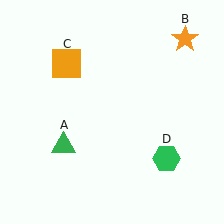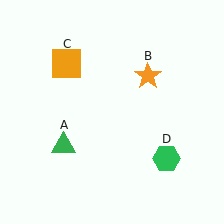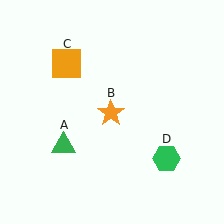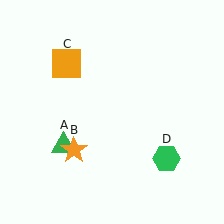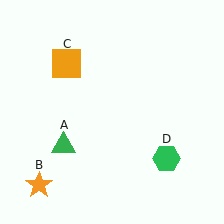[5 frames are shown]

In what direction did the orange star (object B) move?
The orange star (object B) moved down and to the left.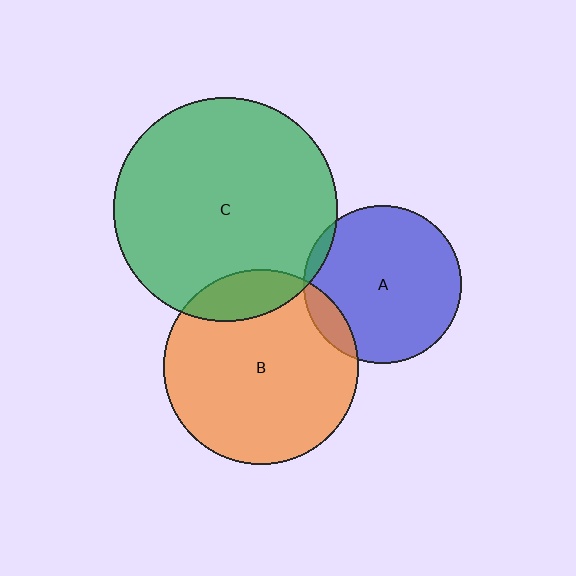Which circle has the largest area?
Circle C (green).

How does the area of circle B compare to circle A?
Approximately 1.5 times.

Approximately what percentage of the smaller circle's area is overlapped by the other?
Approximately 10%.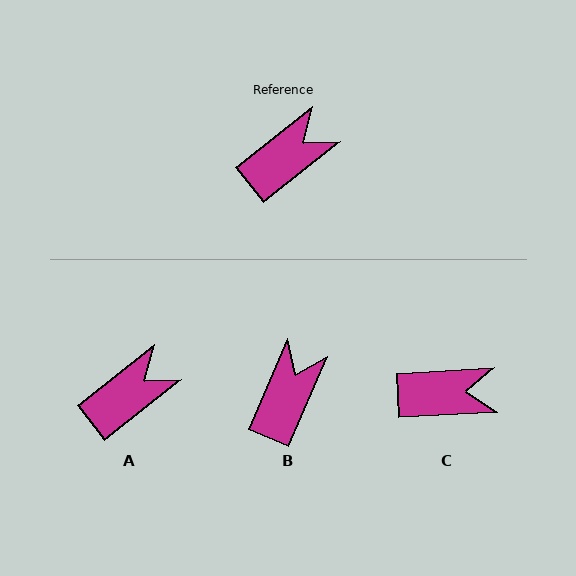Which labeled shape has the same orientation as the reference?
A.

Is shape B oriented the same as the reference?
No, it is off by about 28 degrees.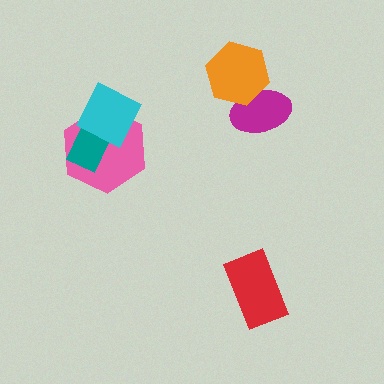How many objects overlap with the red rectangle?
0 objects overlap with the red rectangle.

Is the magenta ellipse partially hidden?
Yes, it is partially covered by another shape.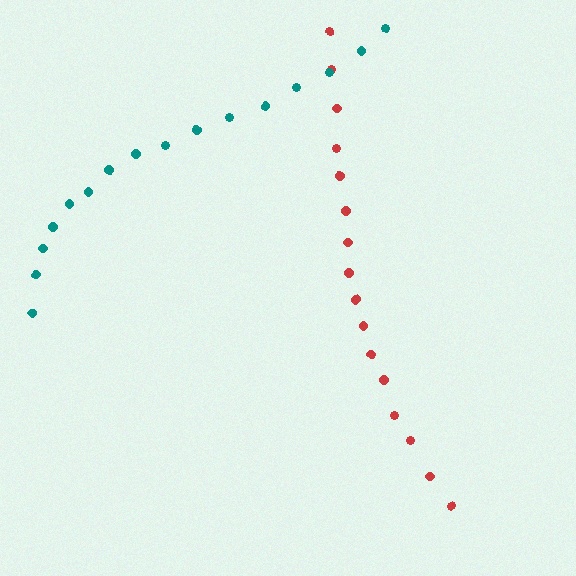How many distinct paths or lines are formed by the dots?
There are 2 distinct paths.